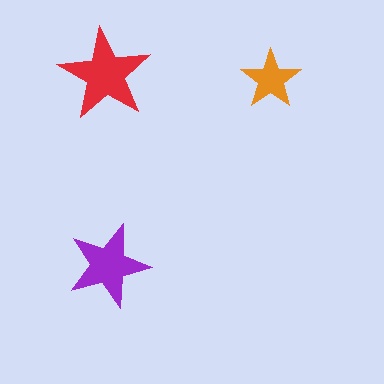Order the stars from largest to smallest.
the red one, the purple one, the orange one.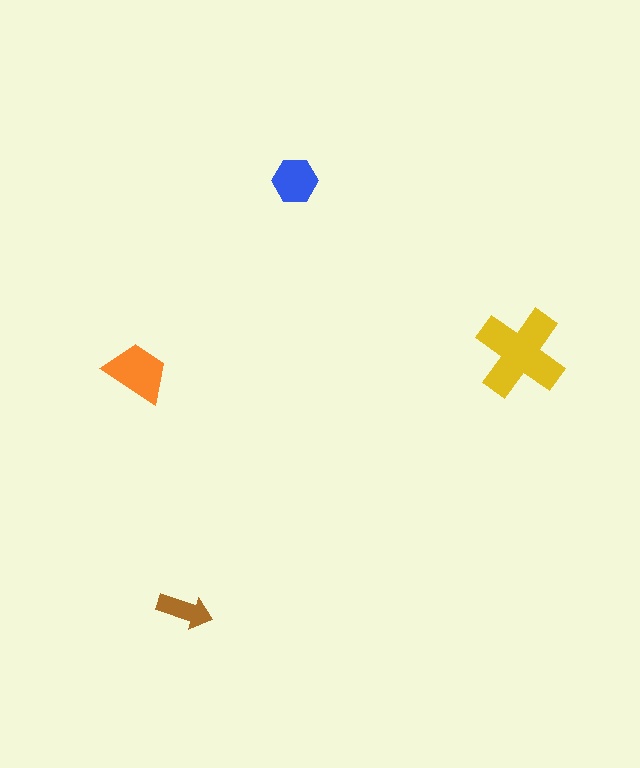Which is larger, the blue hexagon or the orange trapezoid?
The orange trapezoid.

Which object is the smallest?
The brown arrow.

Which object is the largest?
The yellow cross.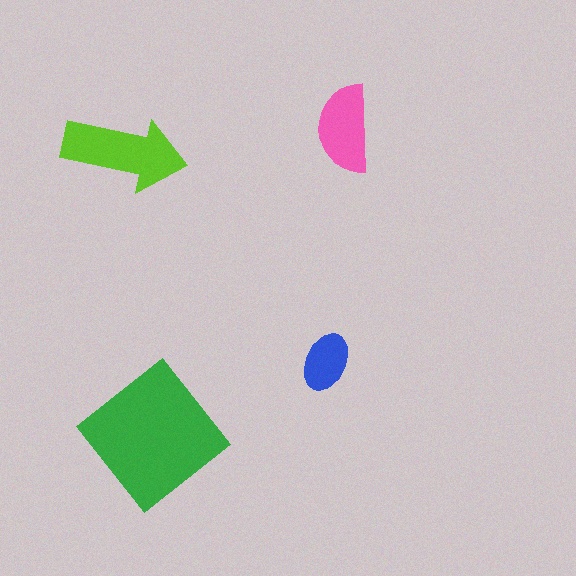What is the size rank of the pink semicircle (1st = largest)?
3rd.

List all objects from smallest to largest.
The blue ellipse, the pink semicircle, the lime arrow, the green diamond.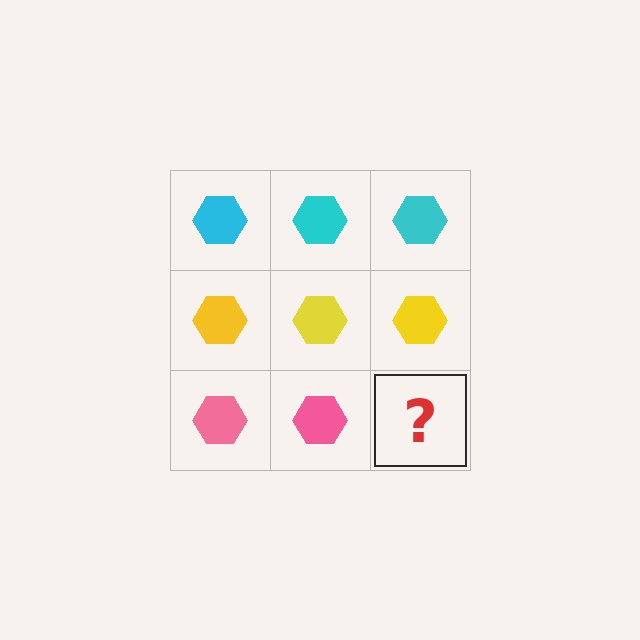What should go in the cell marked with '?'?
The missing cell should contain a pink hexagon.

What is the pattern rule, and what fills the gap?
The rule is that each row has a consistent color. The gap should be filled with a pink hexagon.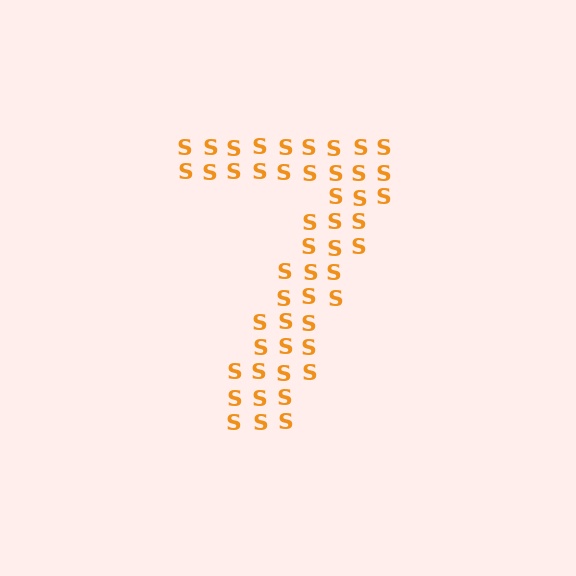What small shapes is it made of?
It is made of small letter S's.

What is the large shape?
The large shape is the digit 7.